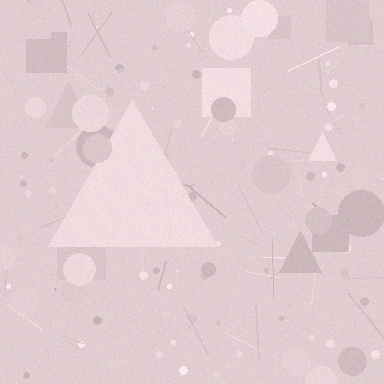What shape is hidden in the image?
A triangle is hidden in the image.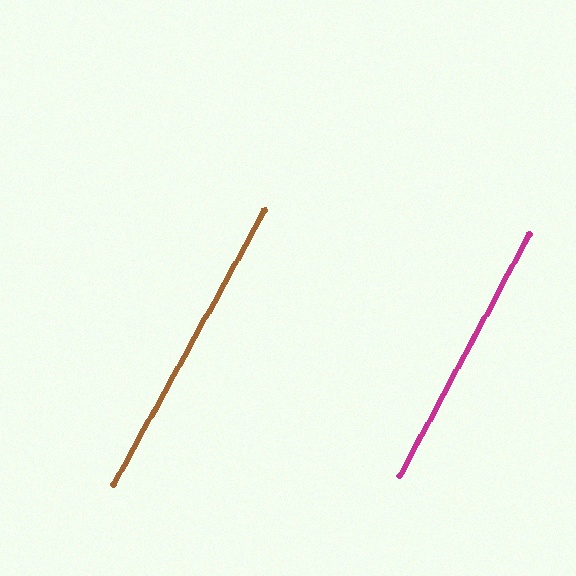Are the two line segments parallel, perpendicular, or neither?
Parallel — their directions differ by only 0.6°.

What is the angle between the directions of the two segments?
Approximately 1 degree.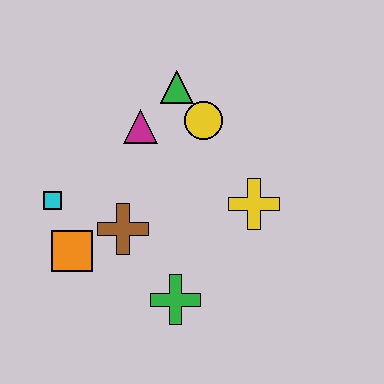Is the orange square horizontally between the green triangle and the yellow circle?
No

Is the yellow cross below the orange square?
No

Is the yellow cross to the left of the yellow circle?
No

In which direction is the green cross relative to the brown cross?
The green cross is below the brown cross.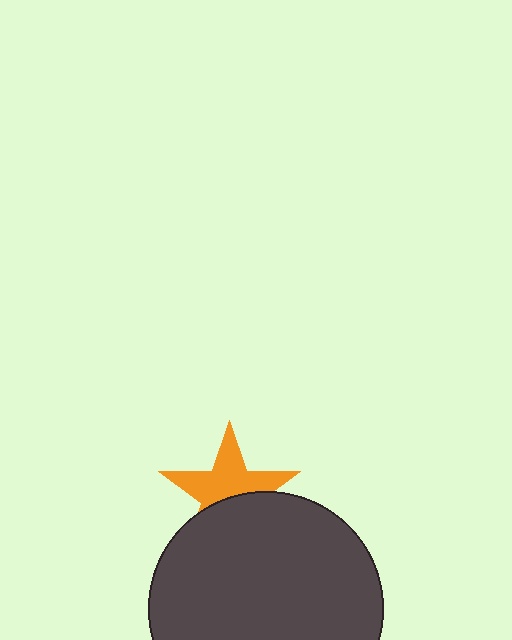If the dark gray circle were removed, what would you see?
You would see the complete orange star.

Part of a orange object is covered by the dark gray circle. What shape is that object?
It is a star.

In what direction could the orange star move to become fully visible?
The orange star could move up. That would shift it out from behind the dark gray circle entirely.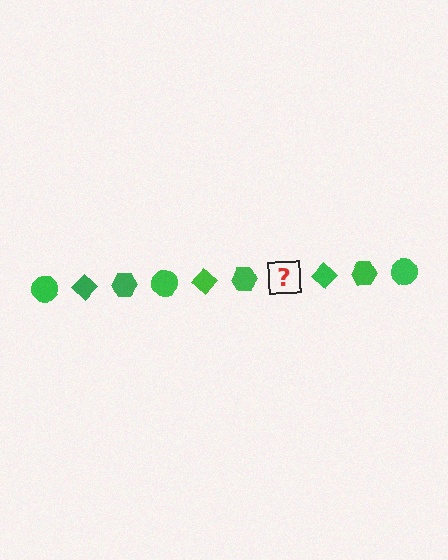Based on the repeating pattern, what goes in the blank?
The blank should be a green circle.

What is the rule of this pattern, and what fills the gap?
The rule is that the pattern cycles through circle, diamond, hexagon shapes in green. The gap should be filled with a green circle.